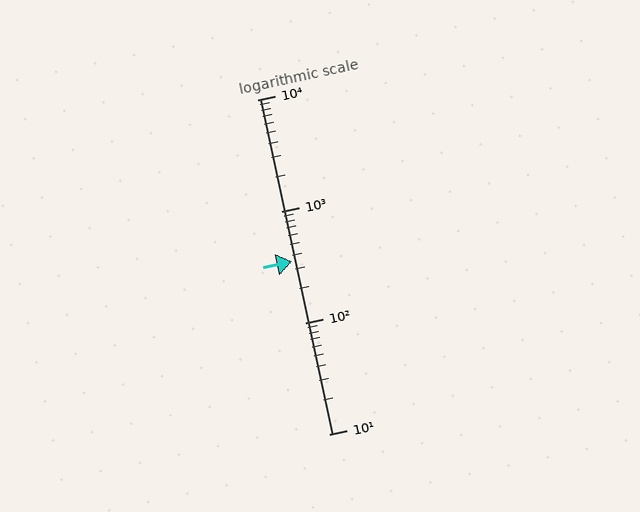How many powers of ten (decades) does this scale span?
The scale spans 3 decades, from 10 to 10000.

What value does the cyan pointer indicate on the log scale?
The pointer indicates approximately 350.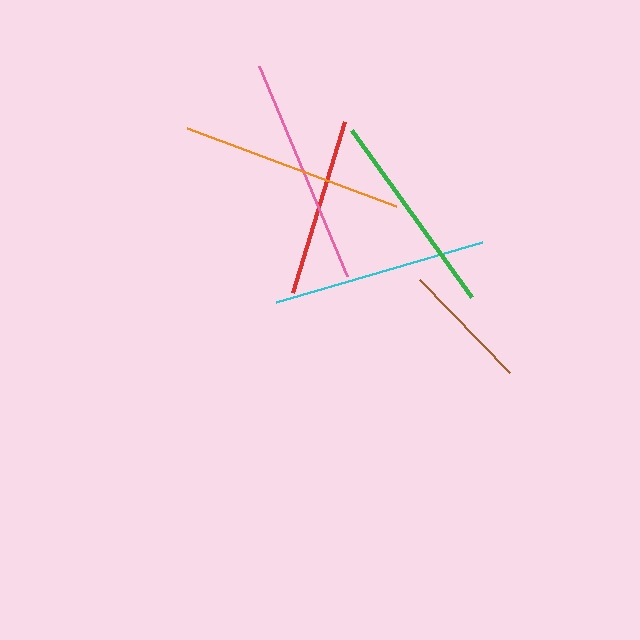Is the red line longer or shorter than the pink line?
The pink line is longer than the red line.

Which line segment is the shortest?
The brown line is the shortest at approximately 130 pixels.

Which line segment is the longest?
The pink line is the longest at approximately 228 pixels.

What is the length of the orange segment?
The orange segment is approximately 222 pixels long.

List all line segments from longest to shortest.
From longest to shortest: pink, orange, cyan, green, red, brown.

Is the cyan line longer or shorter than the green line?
The cyan line is longer than the green line.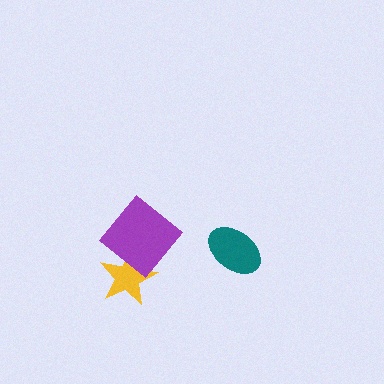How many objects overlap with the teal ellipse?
0 objects overlap with the teal ellipse.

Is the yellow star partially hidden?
Yes, it is partially covered by another shape.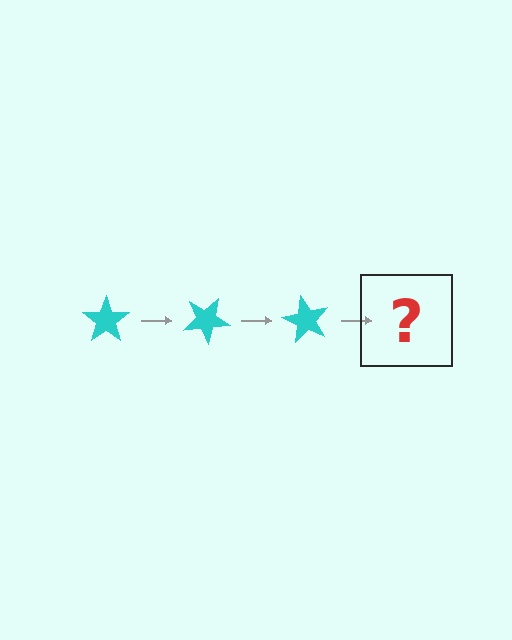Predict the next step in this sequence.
The next step is a cyan star rotated 90 degrees.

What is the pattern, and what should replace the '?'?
The pattern is that the star rotates 30 degrees each step. The '?' should be a cyan star rotated 90 degrees.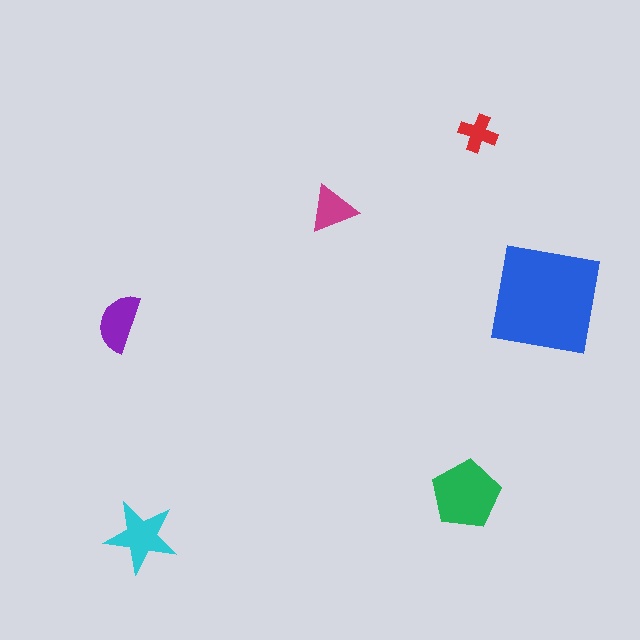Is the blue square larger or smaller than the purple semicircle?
Larger.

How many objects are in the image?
There are 6 objects in the image.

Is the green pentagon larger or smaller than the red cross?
Larger.